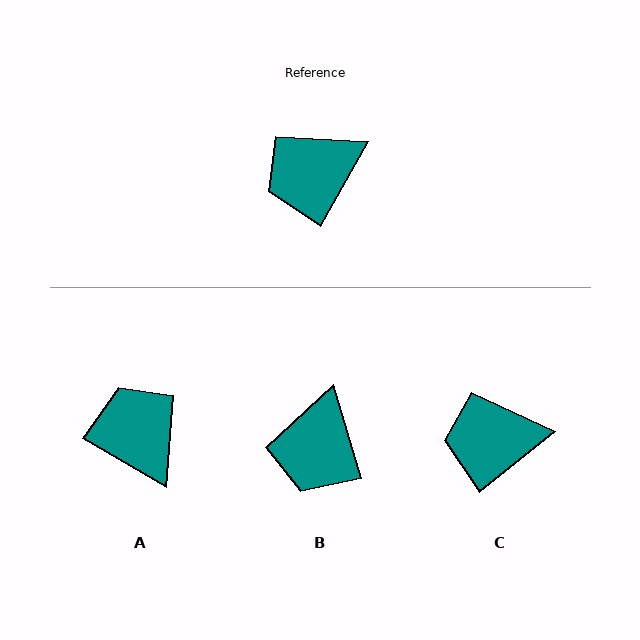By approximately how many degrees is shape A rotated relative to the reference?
Approximately 91 degrees clockwise.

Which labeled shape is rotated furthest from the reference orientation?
A, about 91 degrees away.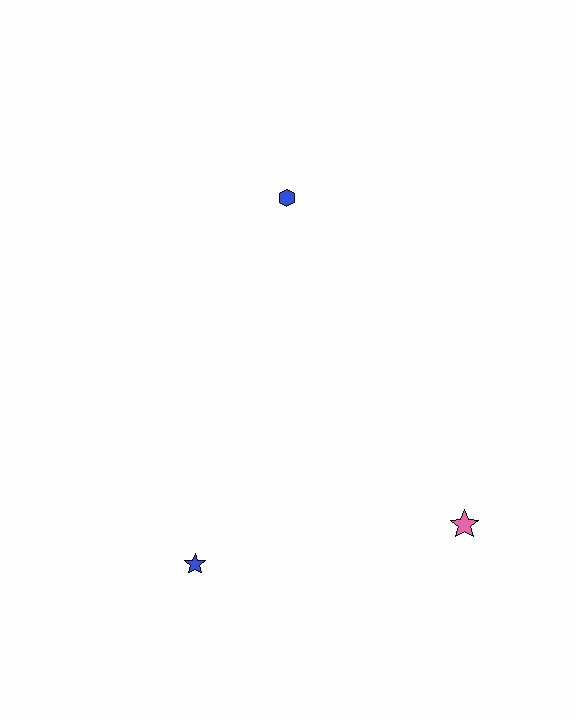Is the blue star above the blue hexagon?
No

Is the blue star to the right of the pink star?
No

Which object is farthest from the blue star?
The blue hexagon is farthest from the blue star.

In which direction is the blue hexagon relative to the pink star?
The blue hexagon is above the pink star.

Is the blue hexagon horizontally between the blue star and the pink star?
Yes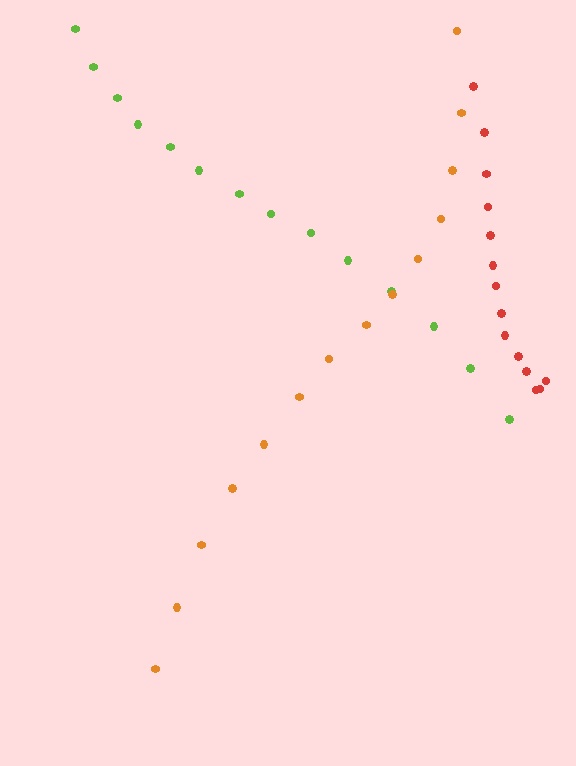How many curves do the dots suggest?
There are 3 distinct paths.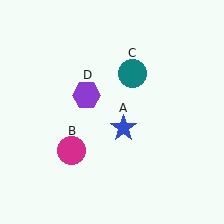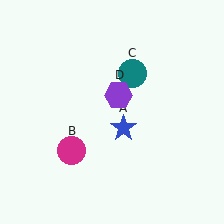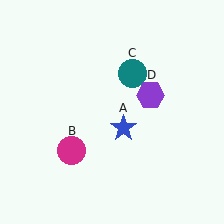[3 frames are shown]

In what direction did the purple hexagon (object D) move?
The purple hexagon (object D) moved right.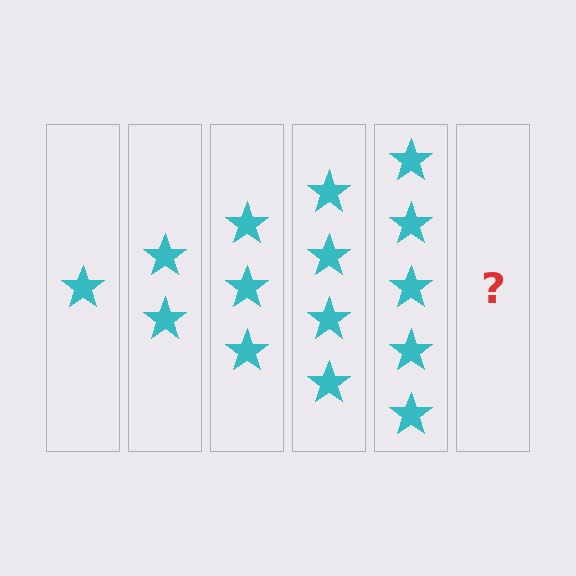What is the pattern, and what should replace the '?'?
The pattern is that each step adds one more star. The '?' should be 6 stars.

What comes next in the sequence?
The next element should be 6 stars.